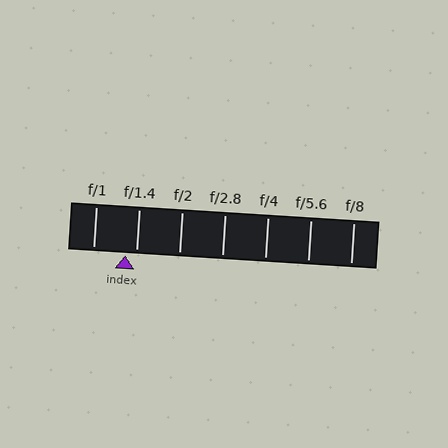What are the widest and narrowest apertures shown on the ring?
The widest aperture shown is f/1 and the narrowest is f/8.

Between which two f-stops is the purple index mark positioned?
The index mark is between f/1 and f/1.4.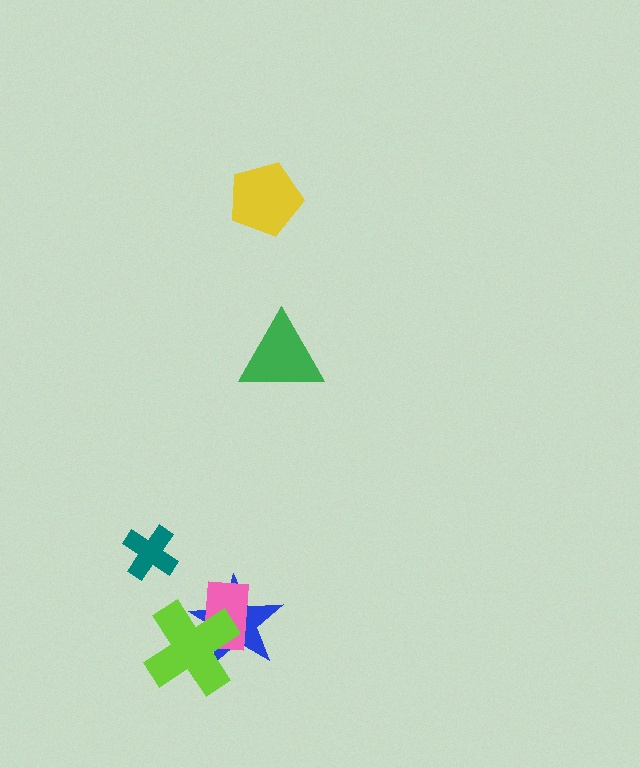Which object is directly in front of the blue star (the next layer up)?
The pink rectangle is directly in front of the blue star.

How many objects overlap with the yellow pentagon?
0 objects overlap with the yellow pentagon.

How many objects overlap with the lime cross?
2 objects overlap with the lime cross.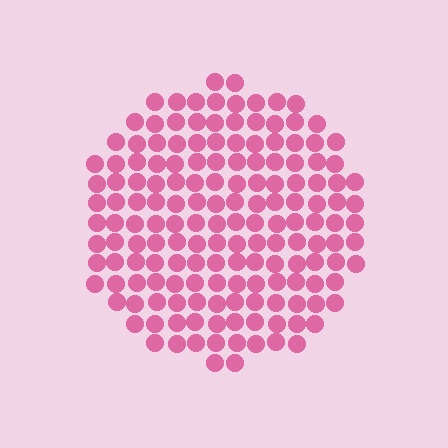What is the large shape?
The large shape is a circle.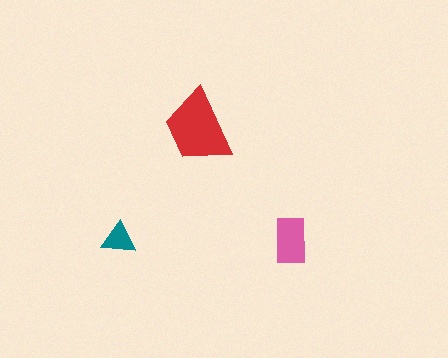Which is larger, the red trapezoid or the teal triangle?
The red trapezoid.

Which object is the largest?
The red trapezoid.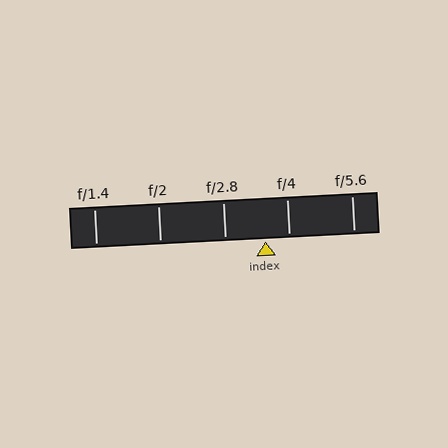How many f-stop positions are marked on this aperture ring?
There are 5 f-stop positions marked.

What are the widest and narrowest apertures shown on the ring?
The widest aperture shown is f/1.4 and the narrowest is f/5.6.